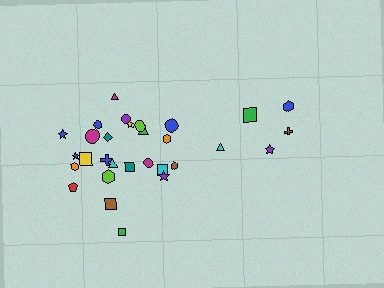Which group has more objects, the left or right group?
The left group.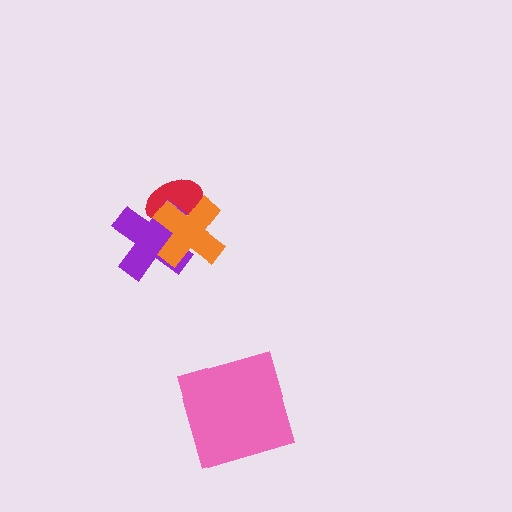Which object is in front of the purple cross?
The orange cross is in front of the purple cross.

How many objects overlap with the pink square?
0 objects overlap with the pink square.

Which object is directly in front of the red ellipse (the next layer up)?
The purple cross is directly in front of the red ellipse.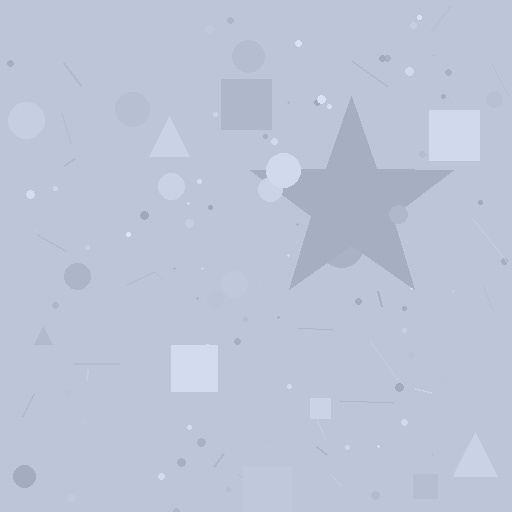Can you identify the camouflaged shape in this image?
The camouflaged shape is a star.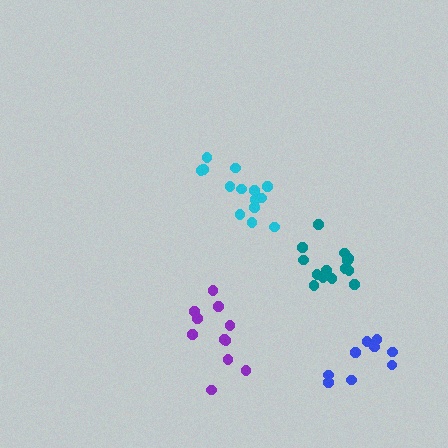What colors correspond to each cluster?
The clusters are colored: blue, purple, cyan, teal.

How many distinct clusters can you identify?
There are 4 distinct clusters.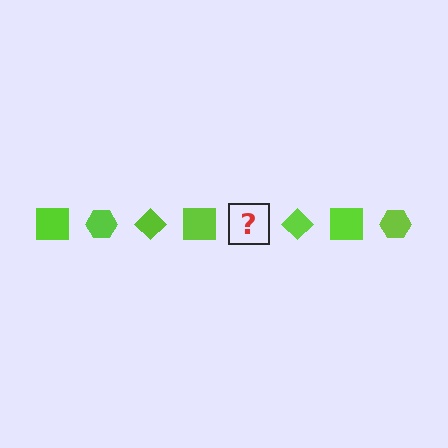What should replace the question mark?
The question mark should be replaced with a lime hexagon.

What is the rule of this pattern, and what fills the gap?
The rule is that the pattern cycles through square, hexagon, diamond shapes in lime. The gap should be filled with a lime hexagon.